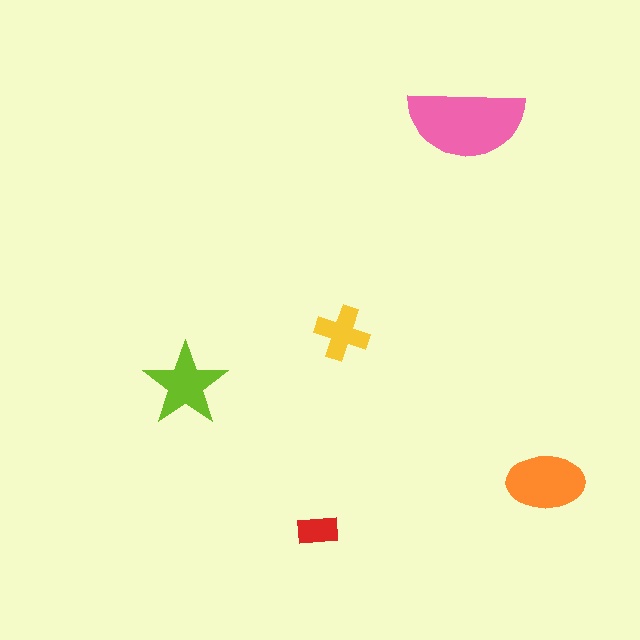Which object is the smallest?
The red rectangle.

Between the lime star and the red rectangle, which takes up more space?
The lime star.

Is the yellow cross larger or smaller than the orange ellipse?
Smaller.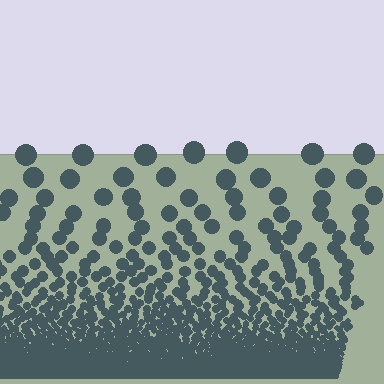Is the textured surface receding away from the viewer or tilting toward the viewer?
The surface appears to tilt toward the viewer. Texture elements get larger and sparser toward the top.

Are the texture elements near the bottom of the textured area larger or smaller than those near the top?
Smaller. The gradient is inverted — elements near the bottom are smaller and denser.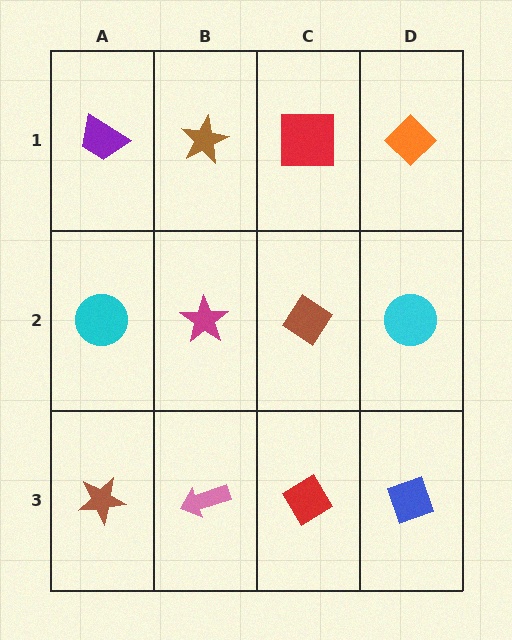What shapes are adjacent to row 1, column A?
A cyan circle (row 2, column A), a brown star (row 1, column B).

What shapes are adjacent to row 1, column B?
A magenta star (row 2, column B), a purple trapezoid (row 1, column A), a red square (row 1, column C).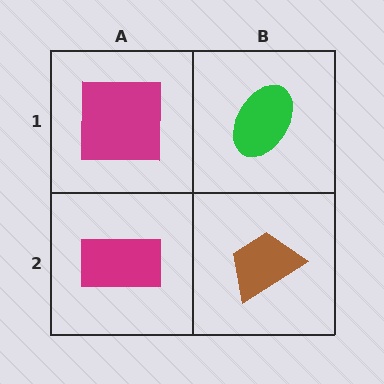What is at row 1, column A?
A magenta square.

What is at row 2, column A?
A magenta rectangle.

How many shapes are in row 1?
2 shapes.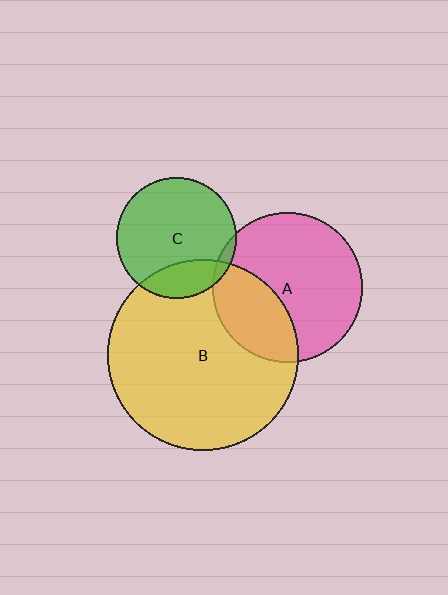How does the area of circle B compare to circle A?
Approximately 1.6 times.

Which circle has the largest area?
Circle B (yellow).